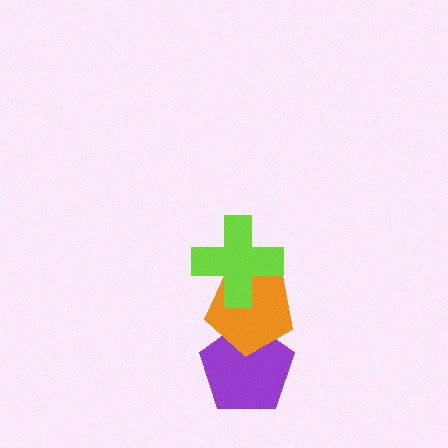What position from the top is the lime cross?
The lime cross is 1st from the top.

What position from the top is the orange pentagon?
The orange pentagon is 2nd from the top.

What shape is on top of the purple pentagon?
The orange pentagon is on top of the purple pentagon.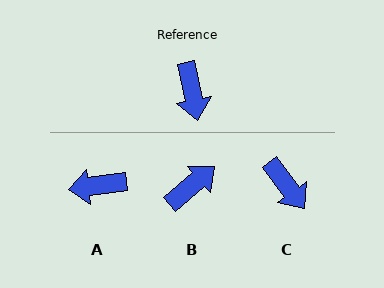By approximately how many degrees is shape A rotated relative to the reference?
Approximately 94 degrees clockwise.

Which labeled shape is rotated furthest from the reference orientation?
B, about 119 degrees away.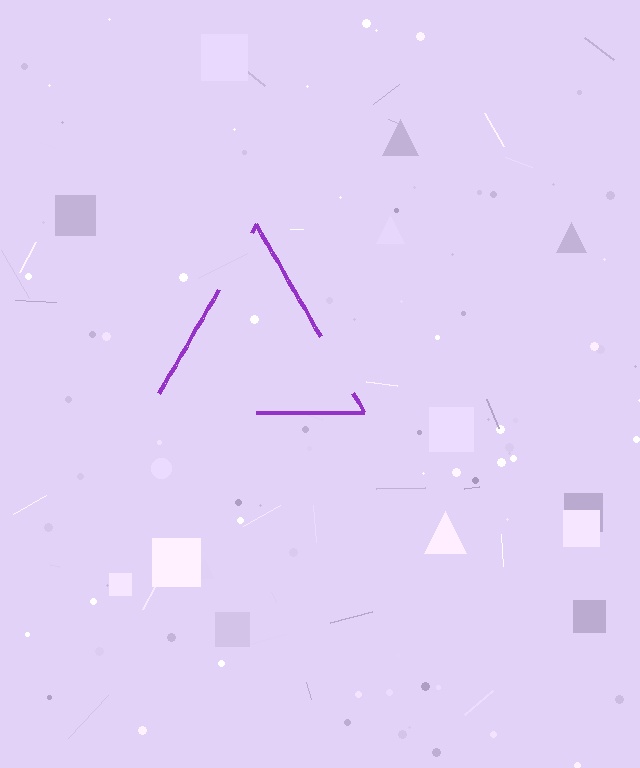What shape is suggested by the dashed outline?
The dashed outline suggests a triangle.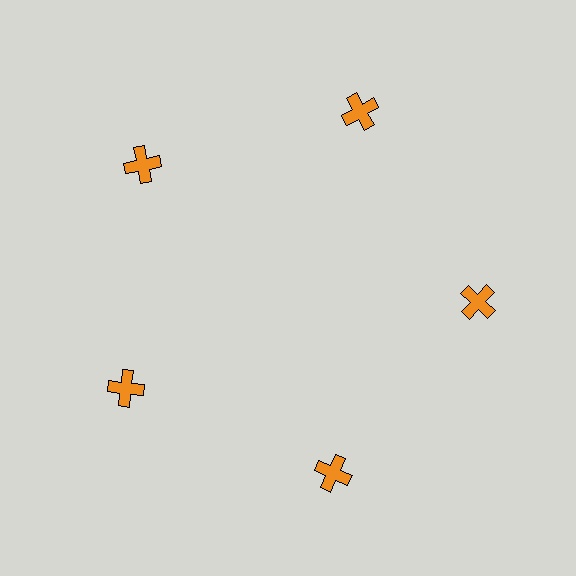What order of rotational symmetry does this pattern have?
This pattern has 5-fold rotational symmetry.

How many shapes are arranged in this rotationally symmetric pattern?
There are 5 shapes, arranged in 5 groups of 1.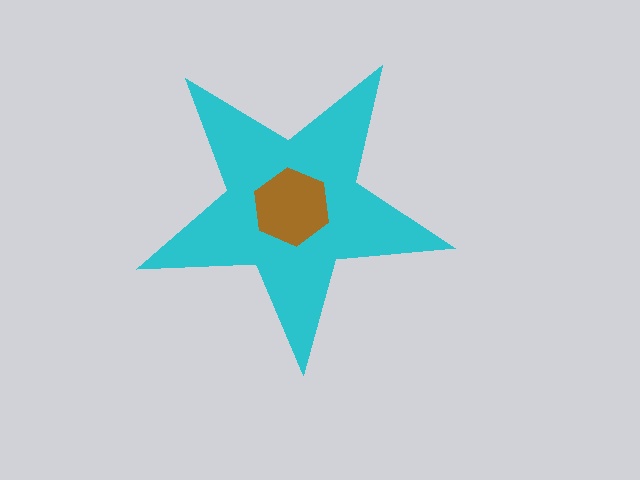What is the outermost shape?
The cyan star.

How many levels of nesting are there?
2.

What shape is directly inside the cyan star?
The brown hexagon.